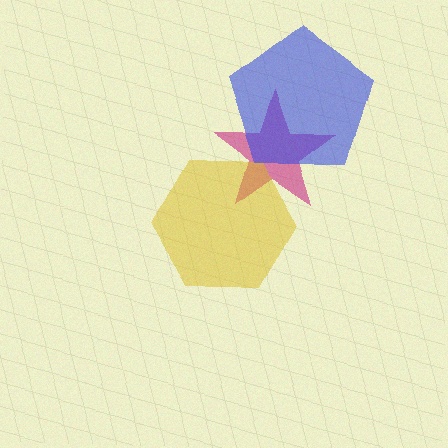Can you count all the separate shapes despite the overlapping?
Yes, there are 3 separate shapes.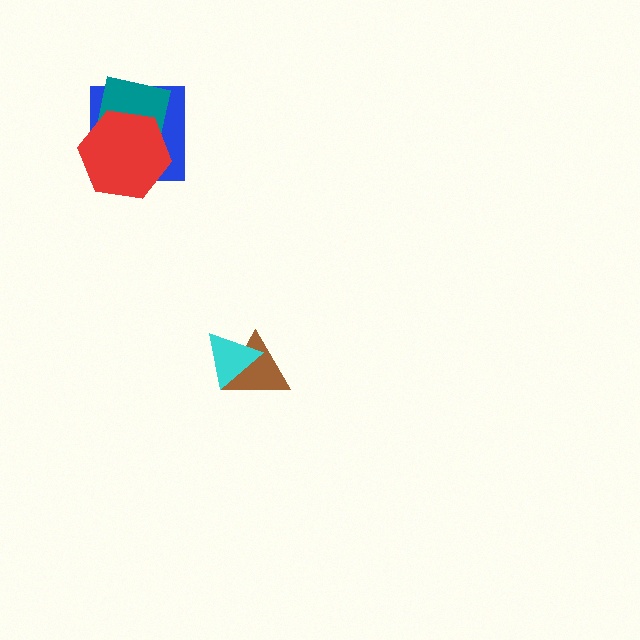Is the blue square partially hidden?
Yes, it is partially covered by another shape.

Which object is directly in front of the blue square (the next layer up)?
The teal square is directly in front of the blue square.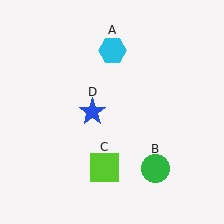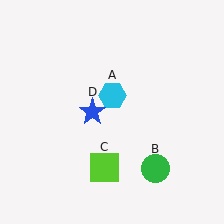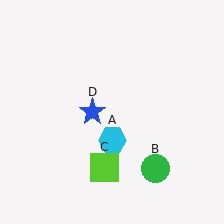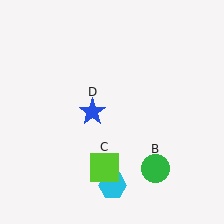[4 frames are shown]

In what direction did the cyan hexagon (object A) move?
The cyan hexagon (object A) moved down.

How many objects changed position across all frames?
1 object changed position: cyan hexagon (object A).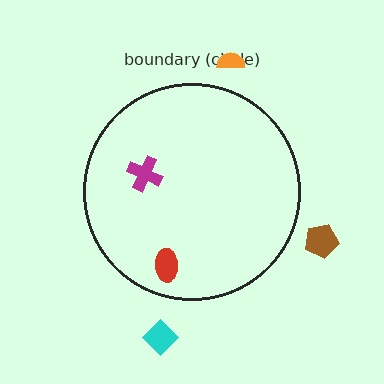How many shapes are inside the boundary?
2 inside, 3 outside.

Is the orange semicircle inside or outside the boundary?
Outside.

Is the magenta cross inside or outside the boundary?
Inside.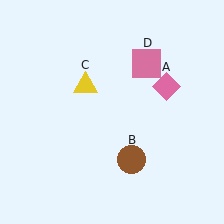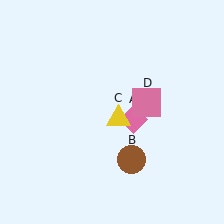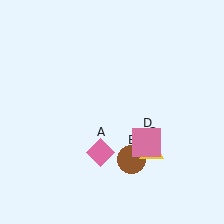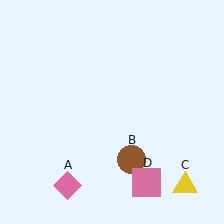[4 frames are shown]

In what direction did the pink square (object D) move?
The pink square (object D) moved down.